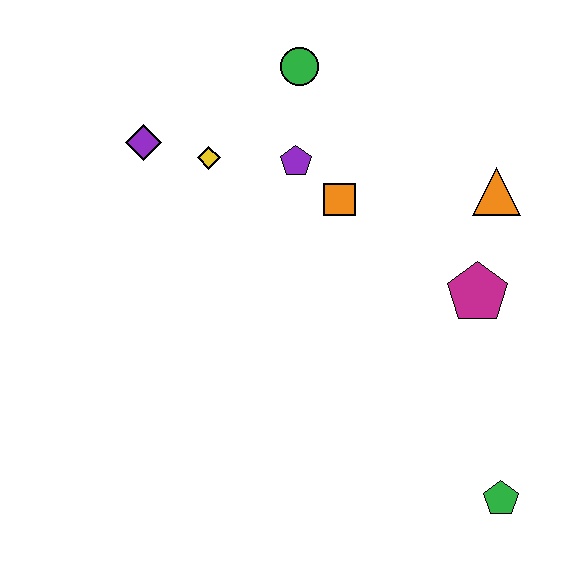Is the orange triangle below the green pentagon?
No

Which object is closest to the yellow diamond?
The purple diamond is closest to the yellow diamond.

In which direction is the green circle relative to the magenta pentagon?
The green circle is above the magenta pentagon.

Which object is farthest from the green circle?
The green pentagon is farthest from the green circle.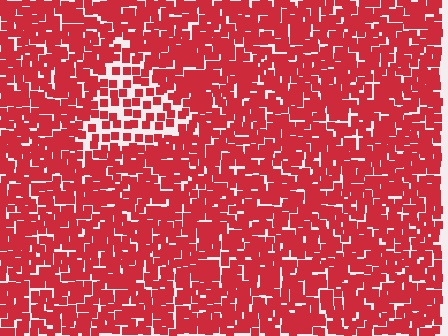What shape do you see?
I see a triangle.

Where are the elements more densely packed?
The elements are more densely packed outside the triangle boundary.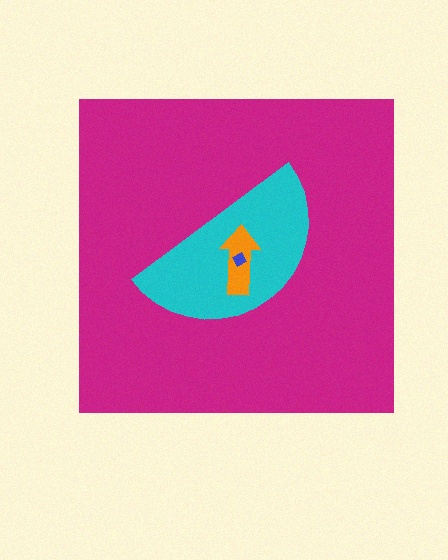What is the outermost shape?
The magenta square.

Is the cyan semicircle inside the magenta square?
Yes.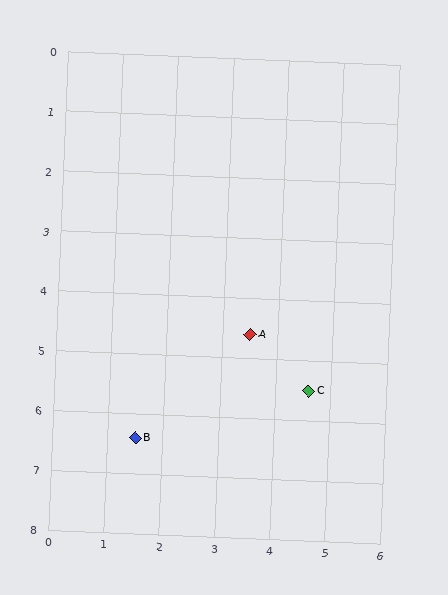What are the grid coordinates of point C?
Point C is at approximately (4.6, 5.5).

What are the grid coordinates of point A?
Point A is at approximately (3.5, 4.6).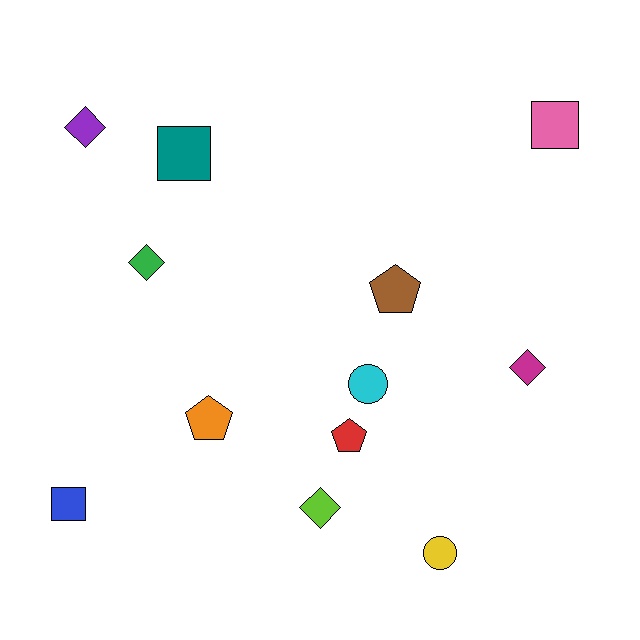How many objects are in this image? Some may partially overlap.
There are 12 objects.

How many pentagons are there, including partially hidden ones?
There are 3 pentagons.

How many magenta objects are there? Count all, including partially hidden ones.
There is 1 magenta object.